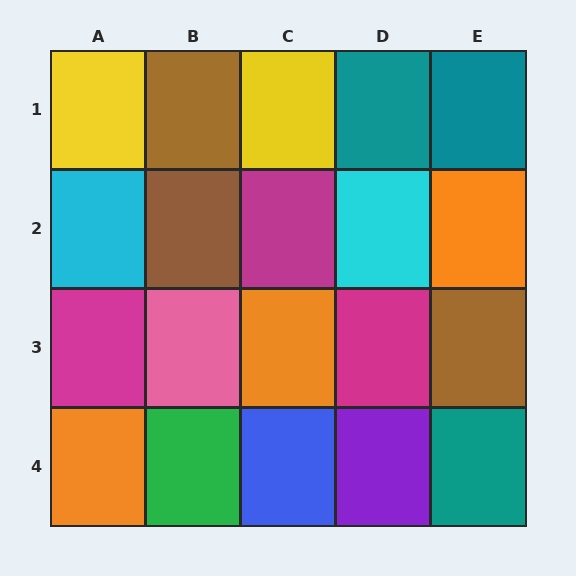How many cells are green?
1 cell is green.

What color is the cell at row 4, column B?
Green.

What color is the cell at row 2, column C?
Magenta.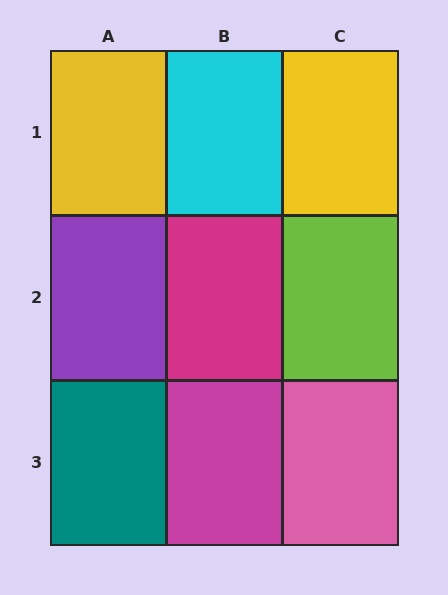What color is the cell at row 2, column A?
Purple.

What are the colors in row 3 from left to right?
Teal, magenta, pink.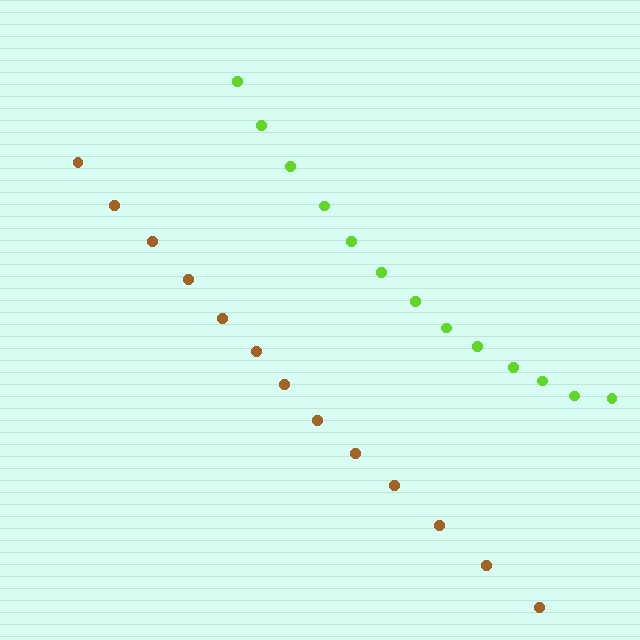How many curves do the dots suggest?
There are 2 distinct paths.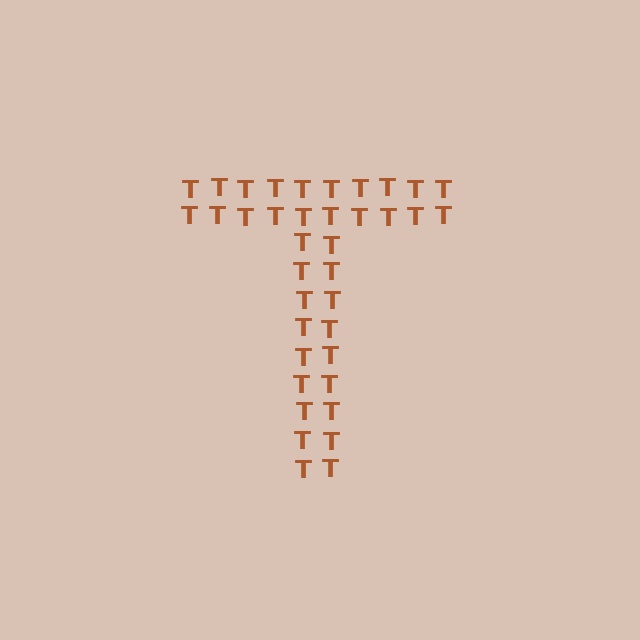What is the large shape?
The large shape is the letter T.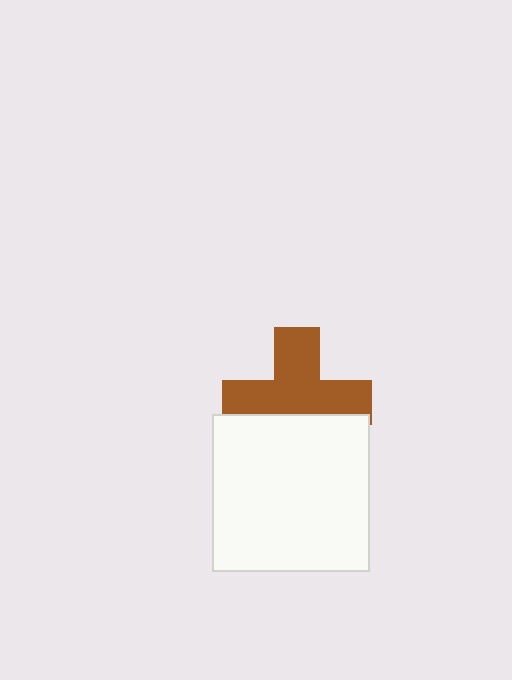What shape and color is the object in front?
The object in front is a white square.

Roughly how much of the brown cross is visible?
About half of it is visible (roughly 64%).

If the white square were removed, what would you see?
You would see the complete brown cross.